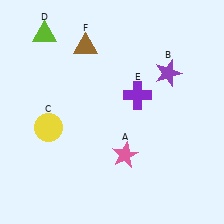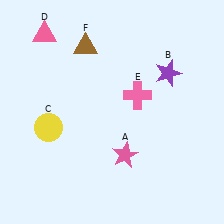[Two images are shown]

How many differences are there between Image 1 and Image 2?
There are 2 differences between the two images.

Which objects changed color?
D changed from lime to pink. E changed from purple to pink.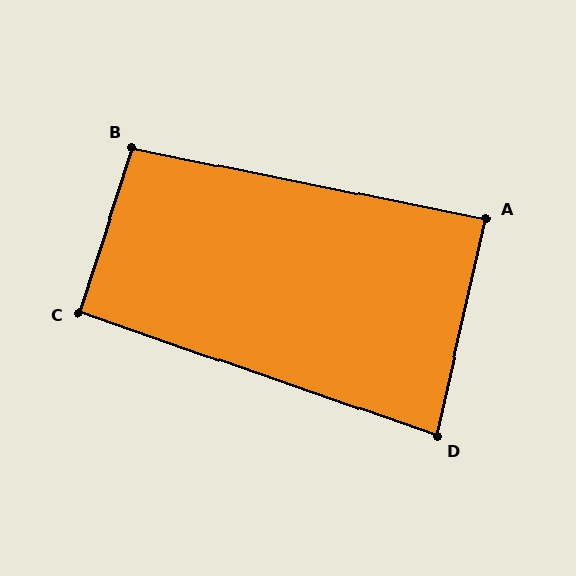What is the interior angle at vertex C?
Approximately 92 degrees (approximately right).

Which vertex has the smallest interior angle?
D, at approximately 84 degrees.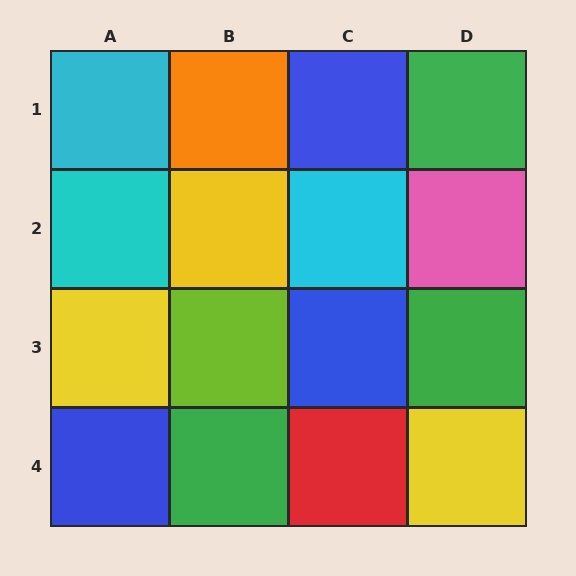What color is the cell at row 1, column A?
Cyan.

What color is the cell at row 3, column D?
Green.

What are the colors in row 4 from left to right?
Blue, green, red, yellow.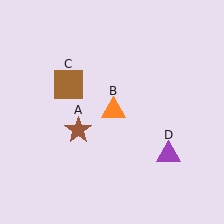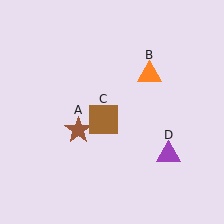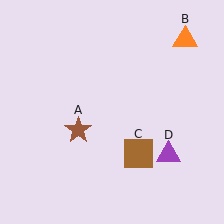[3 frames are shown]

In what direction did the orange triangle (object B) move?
The orange triangle (object B) moved up and to the right.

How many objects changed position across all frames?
2 objects changed position: orange triangle (object B), brown square (object C).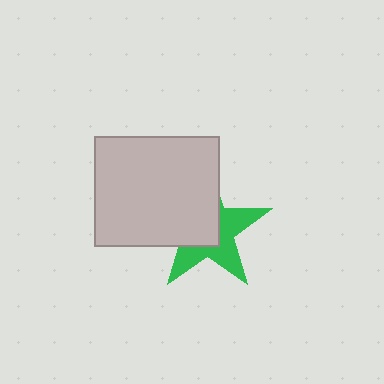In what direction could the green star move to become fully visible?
The green star could move toward the lower-right. That would shift it out from behind the light gray rectangle entirely.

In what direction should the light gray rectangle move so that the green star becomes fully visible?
The light gray rectangle should move toward the upper-left. That is the shortest direction to clear the overlap and leave the green star fully visible.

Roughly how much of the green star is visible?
About half of it is visible (roughly 48%).